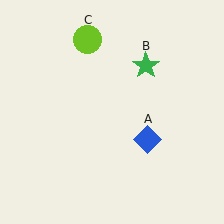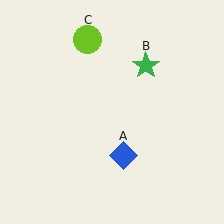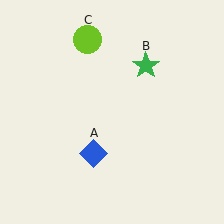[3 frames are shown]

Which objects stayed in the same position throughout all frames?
Green star (object B) and lime circle (object C) remained stationary.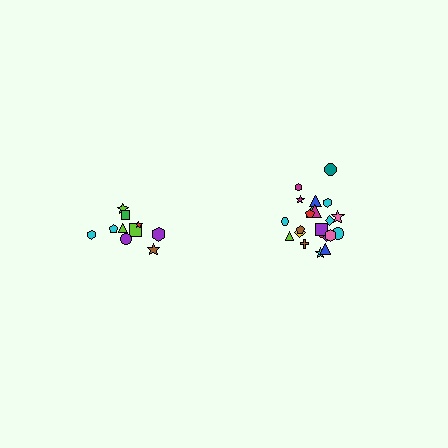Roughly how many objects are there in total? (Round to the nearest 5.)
Roughly 30 objects in total.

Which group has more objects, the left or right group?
The right group.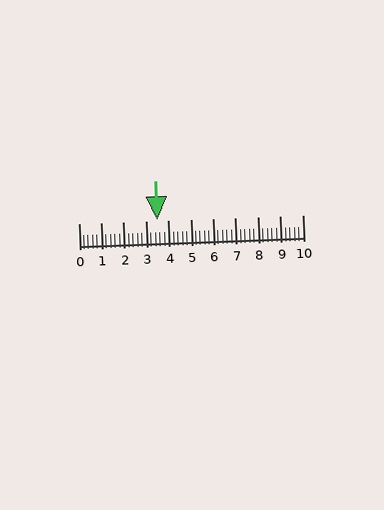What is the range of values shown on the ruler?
The ruler shows values from 0 to 10.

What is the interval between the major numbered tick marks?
The major tick marks are spaced 1 units apart.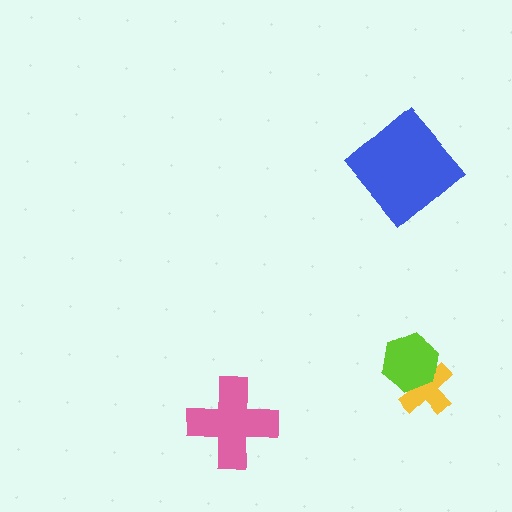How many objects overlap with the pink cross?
0 objects overlap with the pink cross.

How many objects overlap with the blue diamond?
0 objects overlap with the blue diamond.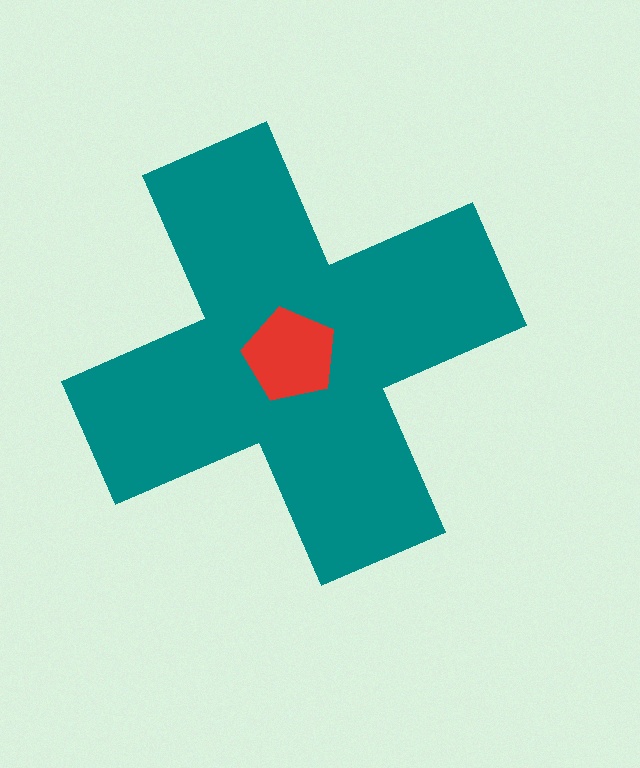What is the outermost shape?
The teal cross.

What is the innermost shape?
The red pentagon.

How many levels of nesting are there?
2.